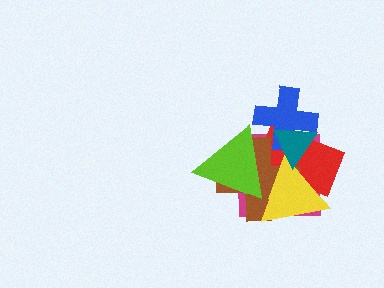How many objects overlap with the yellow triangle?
5 objects overlap with the yellow triangle.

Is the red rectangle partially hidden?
Yes, it is partially covered by another shape.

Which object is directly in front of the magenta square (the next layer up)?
The red rectangle is directly in front of the magenta square.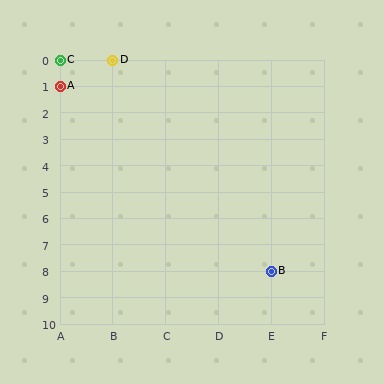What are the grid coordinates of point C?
Point C is at grid coordinates (A, 0).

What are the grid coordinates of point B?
Point B is at grid coordinates (E, 8).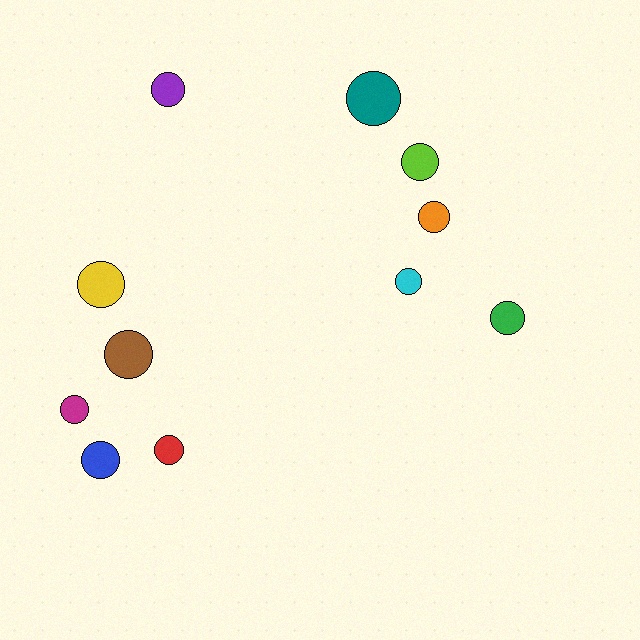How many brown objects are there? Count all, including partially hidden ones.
There is 1 brown object.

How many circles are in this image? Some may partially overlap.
There are 11 circles.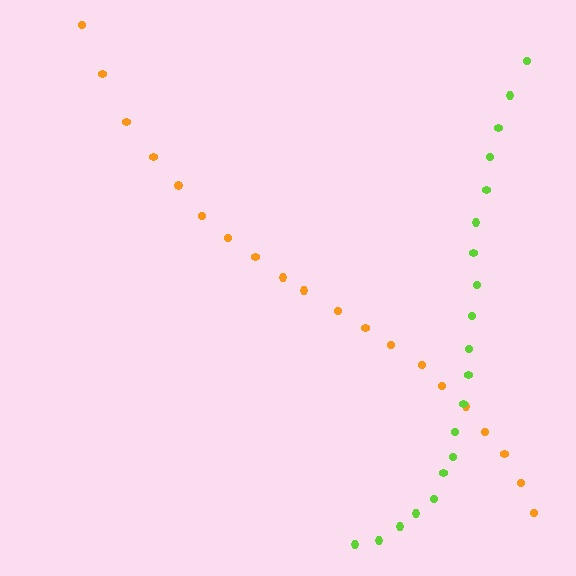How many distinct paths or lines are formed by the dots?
There are 2 distinct paths.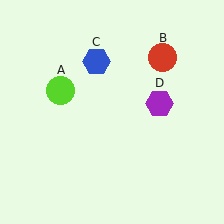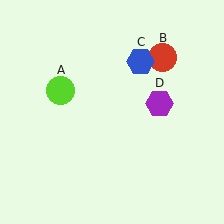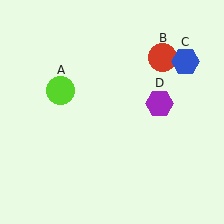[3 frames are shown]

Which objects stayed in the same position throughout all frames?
Lime circle (object A) and red circle (object B) and purple hexagon (object D) remained stationary.